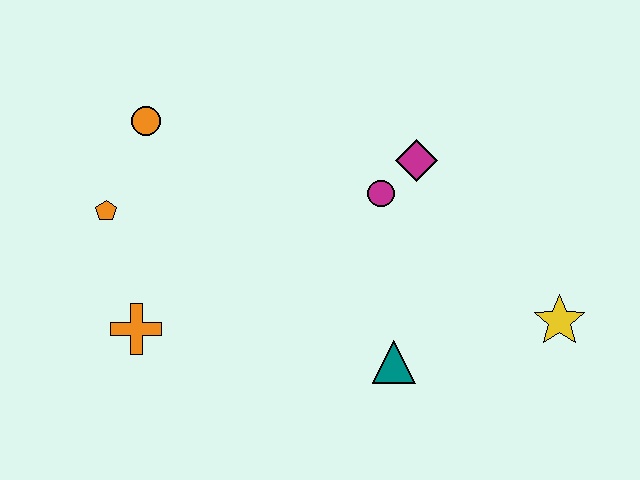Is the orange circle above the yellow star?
Yes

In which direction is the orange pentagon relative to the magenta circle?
The orange pentagon is to the left of the magenta circle.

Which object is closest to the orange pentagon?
The orange circle is closest to the orange pentagon.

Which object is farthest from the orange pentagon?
The yellow star is farthest from the orange pentagon.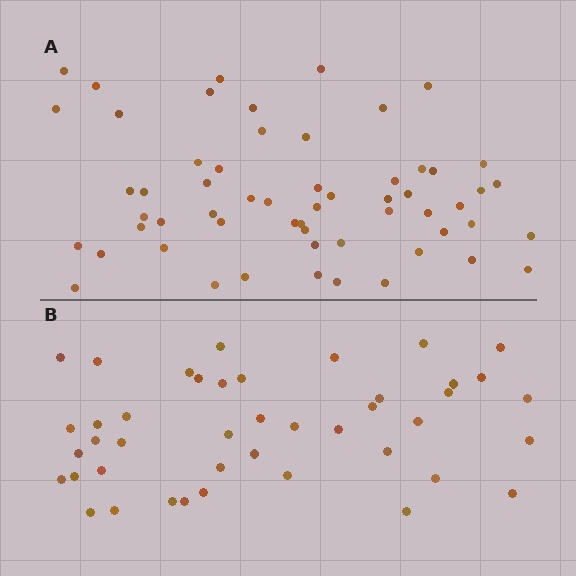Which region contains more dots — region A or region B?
Region A (the top region) has more dots.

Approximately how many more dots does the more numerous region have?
Region A has approximately 15 more dots than region B.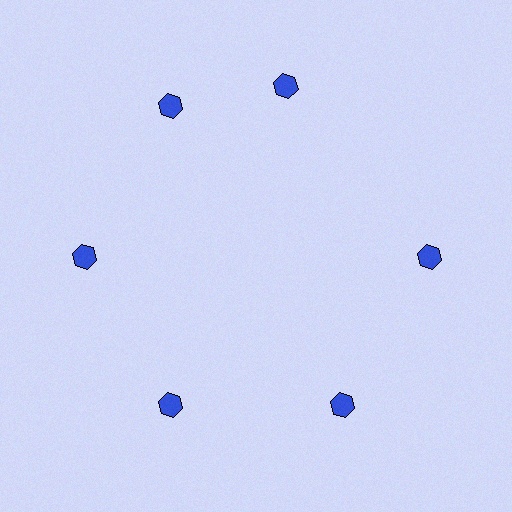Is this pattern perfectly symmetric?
No. The 6 blue hexagons are arranged in a ring, but one element near the 1 o'clock position is rotated out of alignment along the ring, breaking the 6-fold rotational symmetry.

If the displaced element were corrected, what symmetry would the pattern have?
It would have 6-fold rotational symmetry — the pattern would map onto itself every 60 degrees.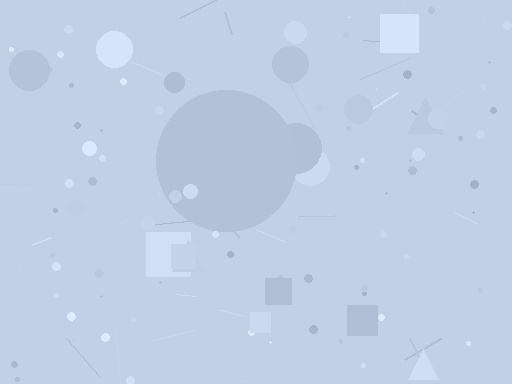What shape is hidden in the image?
A circle is hidden in the image.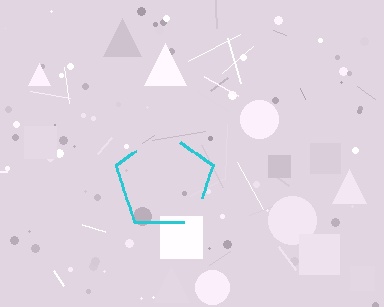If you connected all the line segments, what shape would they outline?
They would outline a pentagon.